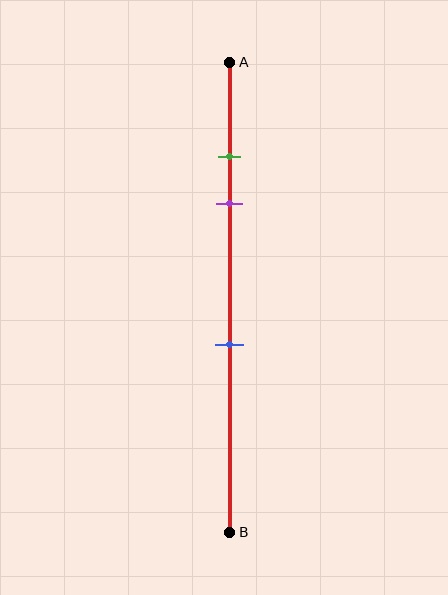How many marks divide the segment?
There are 3 marks dividing the segment.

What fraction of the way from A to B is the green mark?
The green mark is approximately 20% (0.2) of the way from A to B.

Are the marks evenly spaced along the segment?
No, the marks are not evenly spaced.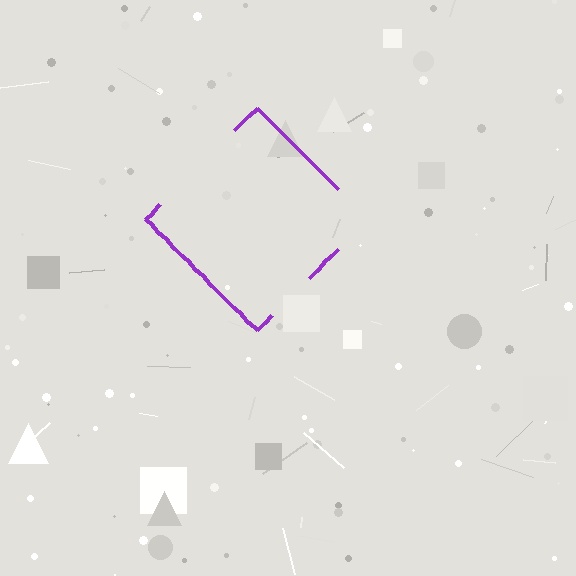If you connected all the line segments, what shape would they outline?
They would outline a diamond.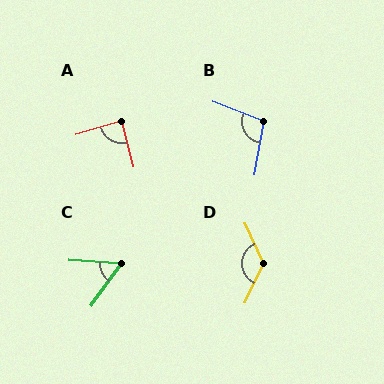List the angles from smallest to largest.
C (58°), A (88°), B (101°), D (130°).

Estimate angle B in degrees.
Approximately 101 degrees.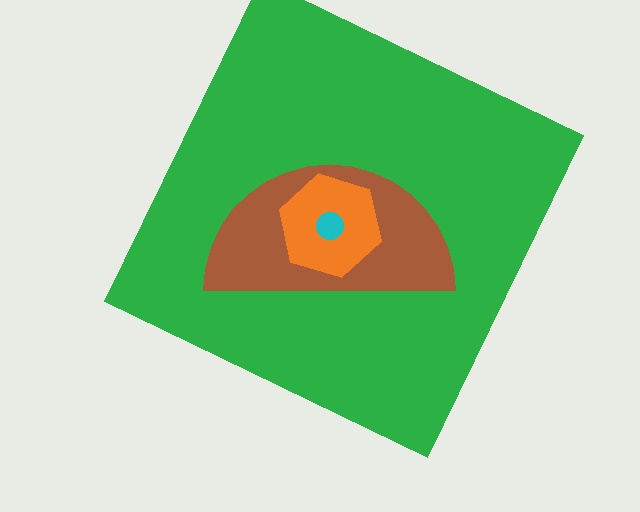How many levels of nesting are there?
4.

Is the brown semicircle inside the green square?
Yes.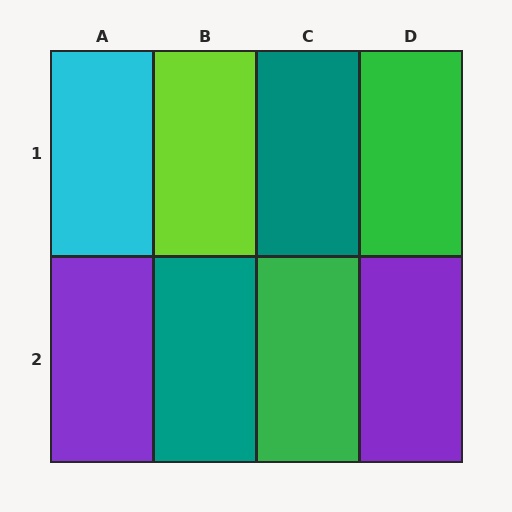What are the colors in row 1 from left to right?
Cyan, lime, teal, green.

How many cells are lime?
1 cell is lime.